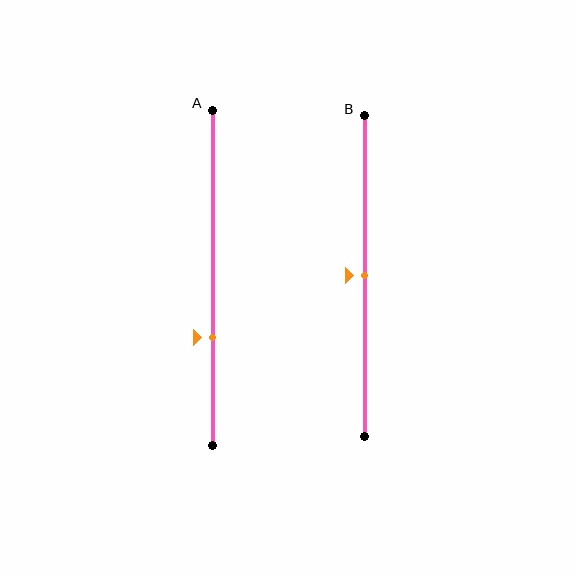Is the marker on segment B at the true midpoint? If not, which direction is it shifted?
Yes, the marker on segment B is at the true midpoint.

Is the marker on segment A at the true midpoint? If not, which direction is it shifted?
No, the marker on segment A is shifted downward by about 18% of the segment length.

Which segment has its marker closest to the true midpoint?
Segment B has its marker closest to the true midpoint.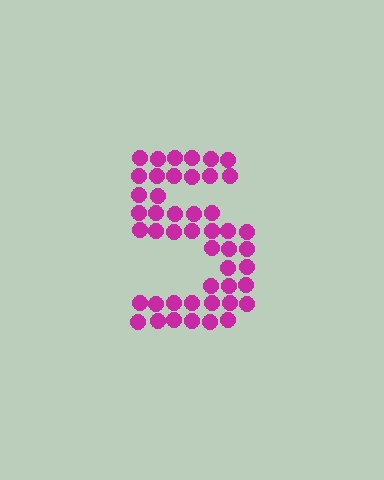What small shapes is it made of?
It is made of small circles.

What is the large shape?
The large shape is the digit 5.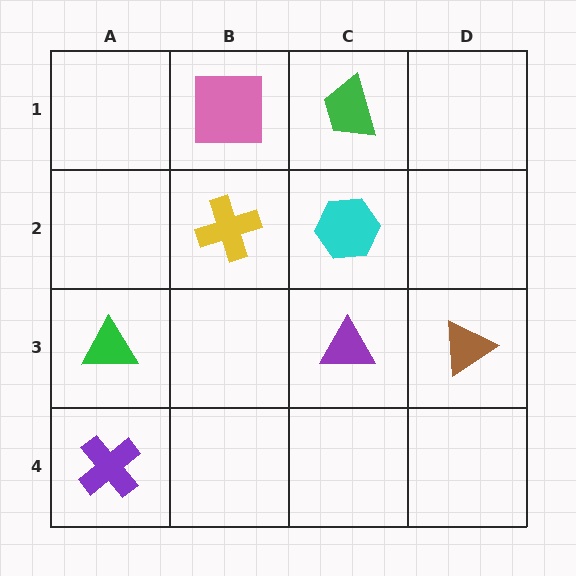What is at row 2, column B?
A yellow cross.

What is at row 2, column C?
A cyan hexagon.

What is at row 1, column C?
A green trapezoid.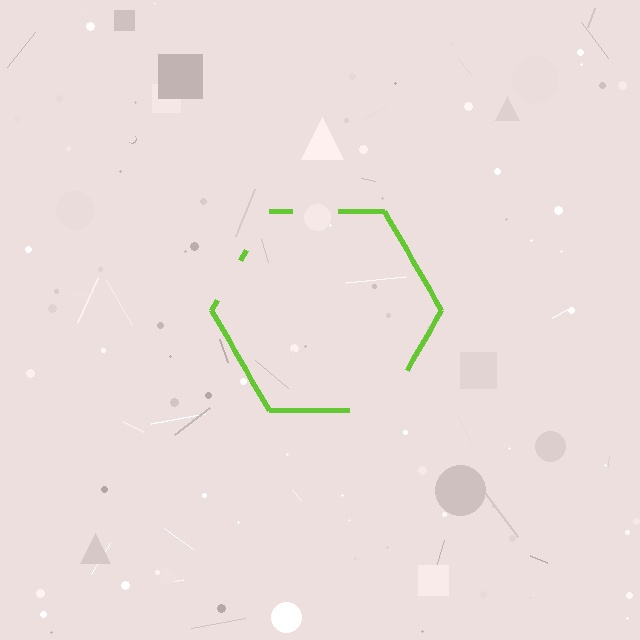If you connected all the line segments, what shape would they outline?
They would outline a hexagon.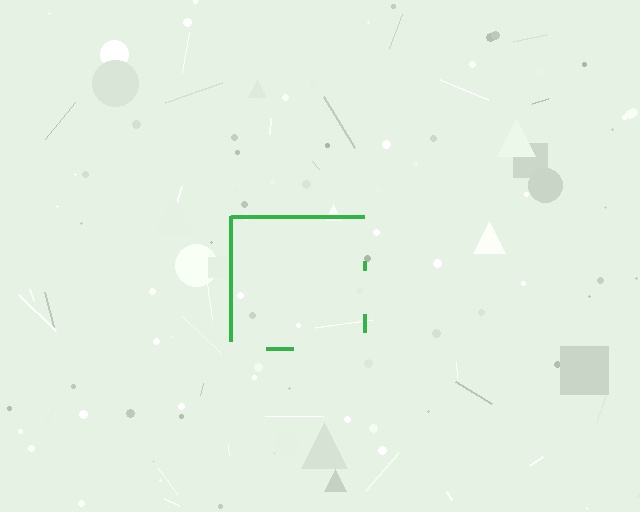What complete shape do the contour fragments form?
The contour fragments form a square.